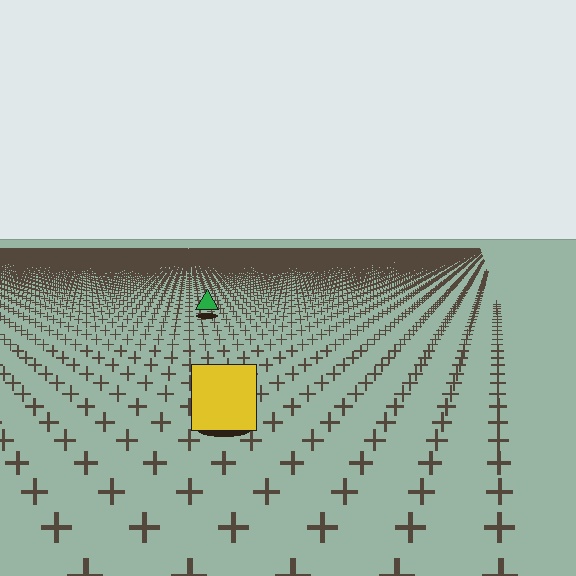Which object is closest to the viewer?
The yellow square is closest. The texture marks near it are larger and more spread out.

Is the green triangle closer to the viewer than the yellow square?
No. The yellow square is closer — you can tell from the texture gradient: the ground texture is coarser near it.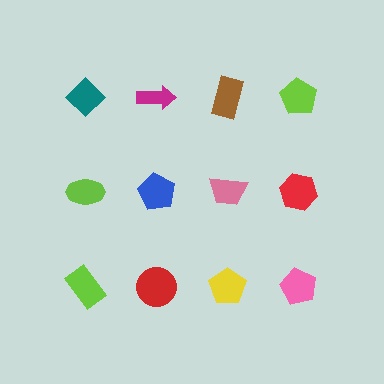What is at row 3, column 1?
A lime rectangle.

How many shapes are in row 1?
4 shapes.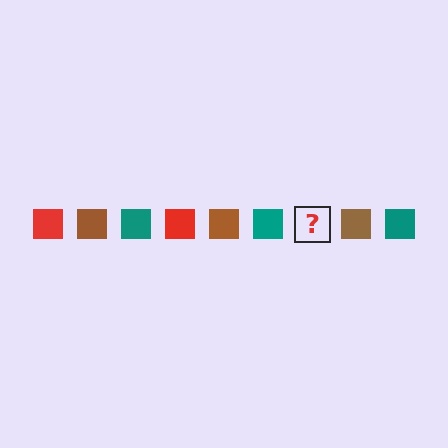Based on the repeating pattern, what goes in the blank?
The blank should be a red square.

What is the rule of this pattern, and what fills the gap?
The rule is that the pattern cycles through red, brown, teal squares. The gap should be filled with a red square.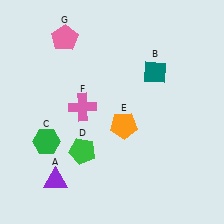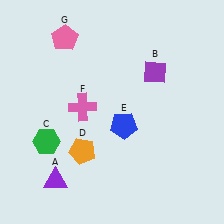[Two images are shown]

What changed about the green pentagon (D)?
In Image 1, D is green. In Image 2, it changed to orange.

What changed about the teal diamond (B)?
In Image 1, B is teal. In Image 2, it changed to purple.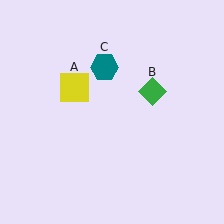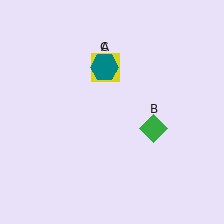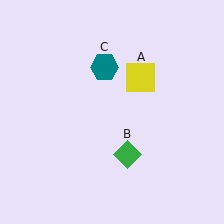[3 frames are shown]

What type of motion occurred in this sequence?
The yellow square (object A), green diamond (object B) rotated clockwise around the center of the scene.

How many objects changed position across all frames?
2 objects changed position: yellow square (object A), green diamond (object B).